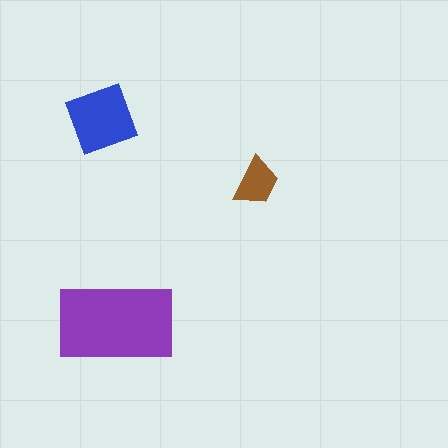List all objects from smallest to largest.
The brown trapezoid, the blue diamond, the purple rectangle.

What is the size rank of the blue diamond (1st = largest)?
2nd.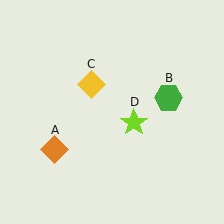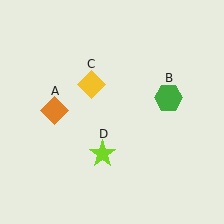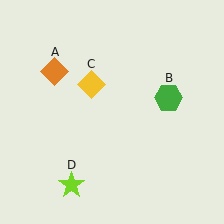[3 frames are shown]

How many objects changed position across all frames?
2 objects changed position: orange diamond (object A), lime star (object D).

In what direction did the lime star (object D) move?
The lime star (object D) moved down and to the left.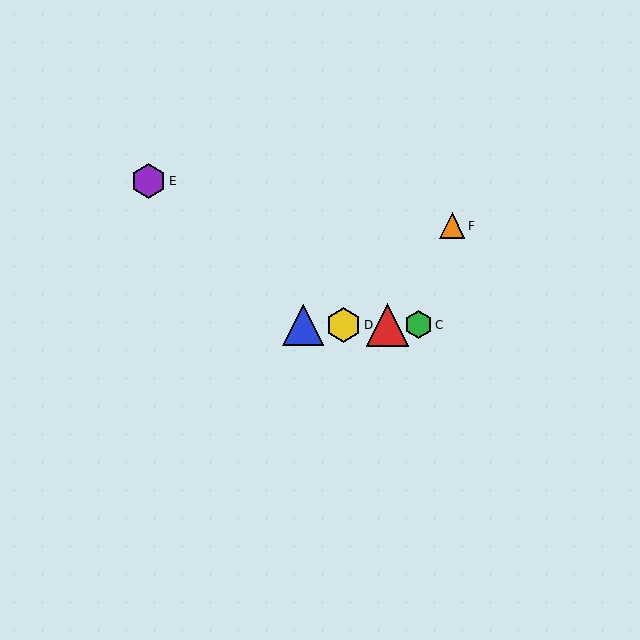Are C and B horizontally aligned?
Yes, both are at y≈325.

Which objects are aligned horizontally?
Objects A, B, C, D are aligned horizontally.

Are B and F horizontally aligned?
No, B is at y≈325 and F is at y≈226.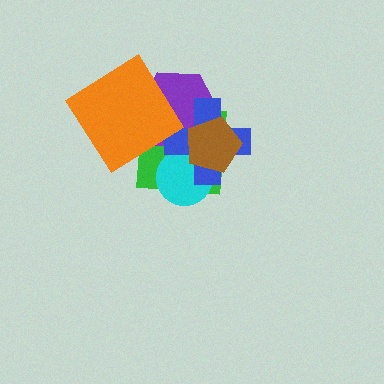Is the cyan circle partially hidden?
Yes, it is partially covered by another shape.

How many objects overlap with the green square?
5 objects overlap with the green square.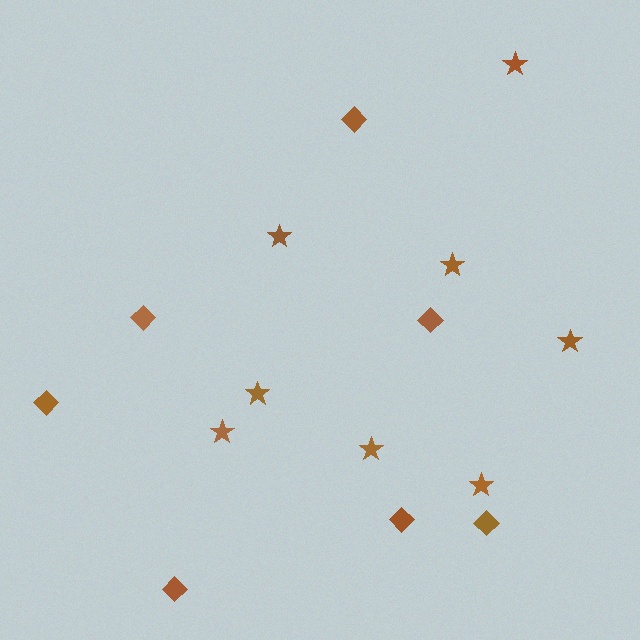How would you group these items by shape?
There are 2 groups: one group of diamonds (7) and one group of stars (8).